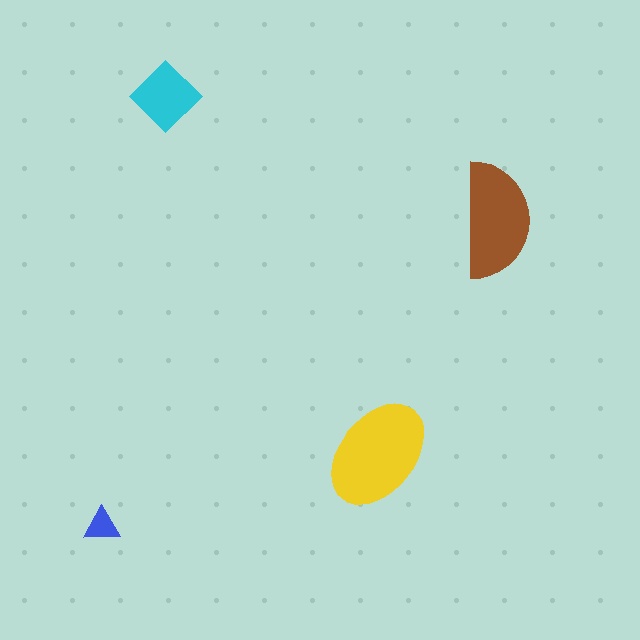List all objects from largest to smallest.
The yellow ellipse, the brown semicircle, the cyan diamond, the blue triangle.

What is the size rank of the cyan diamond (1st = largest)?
3rd.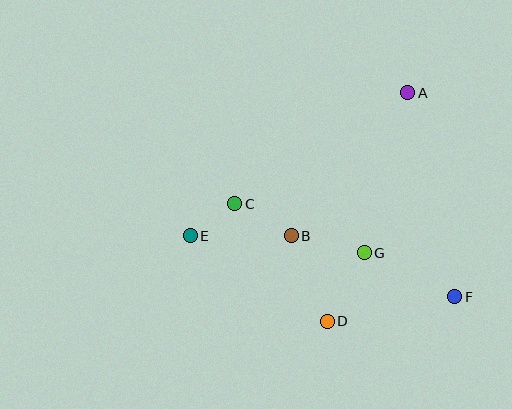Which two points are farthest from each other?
Points E and F are farthest from each other.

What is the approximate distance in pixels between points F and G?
The distance between F and G is approximately 101 pixels.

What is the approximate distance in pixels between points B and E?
The distance between B and E is approximately 101 pixels.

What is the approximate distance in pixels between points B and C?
The distance between B and C is approximately 65 pixels.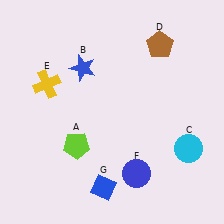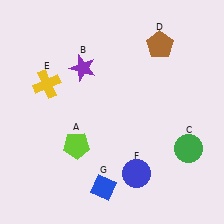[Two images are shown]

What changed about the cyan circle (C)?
In Image 1, C is cyan. In Image 2, it changed to green.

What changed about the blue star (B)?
In Image 1, B is blue. In Image 2, it changed to purple.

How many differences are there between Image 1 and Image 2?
There are 2 differences between the two images.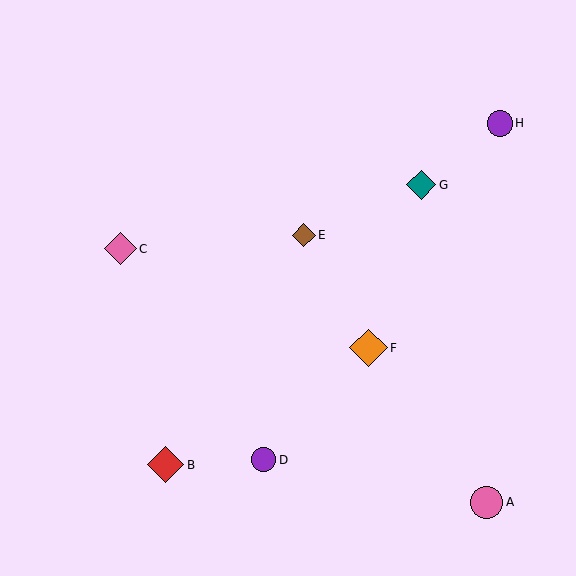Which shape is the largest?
The orange diamond (labeled F) is the largest.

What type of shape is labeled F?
Shape F is an orange diamond.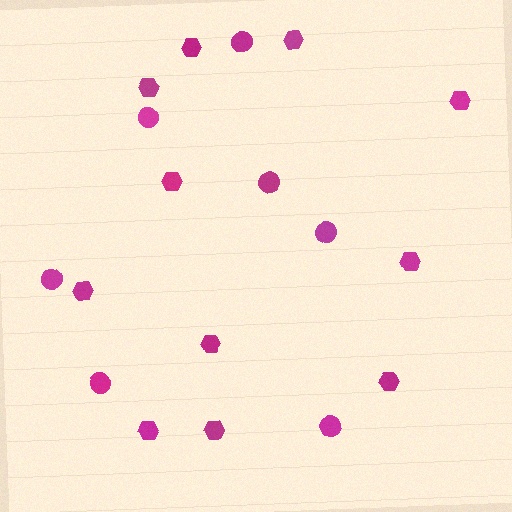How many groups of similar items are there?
There are 2 groups: one group of hexagons (11) and one group of circles (7).